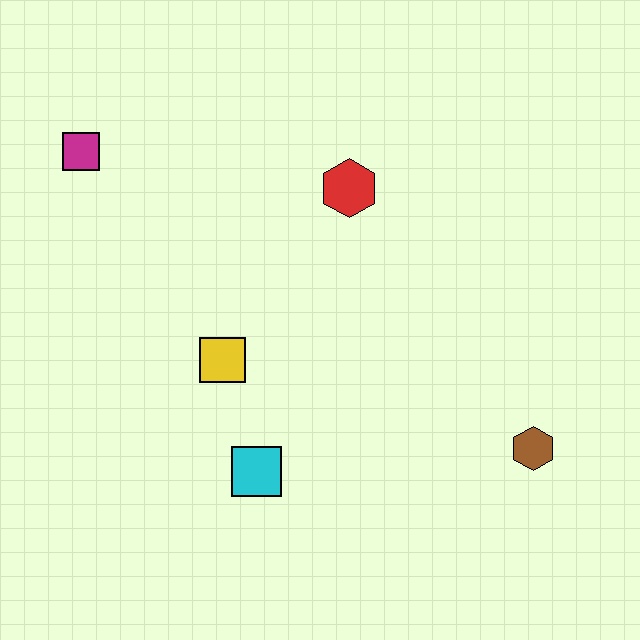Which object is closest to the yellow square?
The cyan square is closest to the yellow square.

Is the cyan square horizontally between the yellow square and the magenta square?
No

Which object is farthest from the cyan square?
The magenta square is farthest from the cyan square.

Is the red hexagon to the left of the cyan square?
No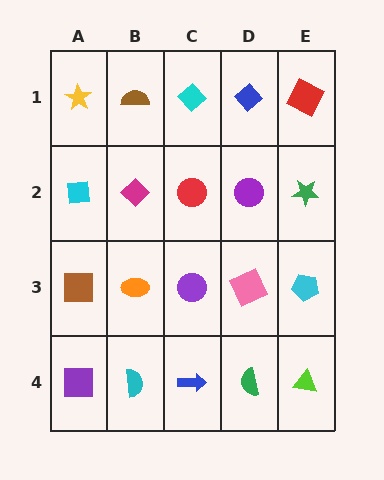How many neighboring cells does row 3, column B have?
4.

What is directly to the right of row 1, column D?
A red square.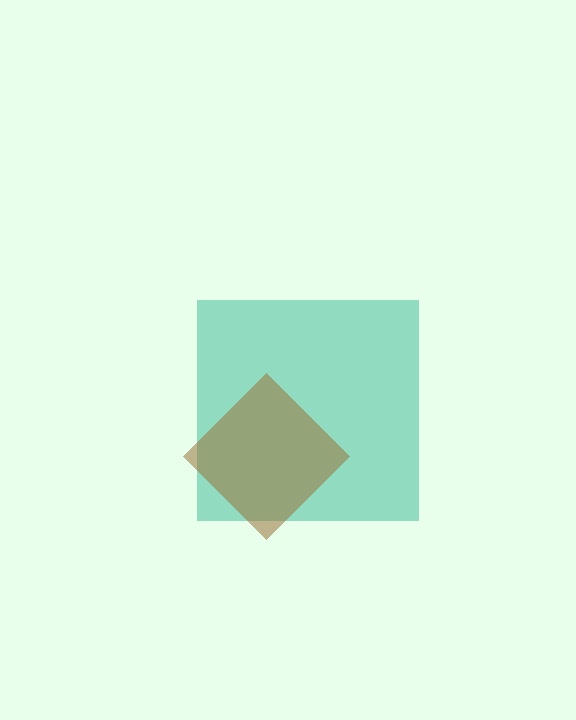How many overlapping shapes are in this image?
There are 2 overlapping shapes in the image.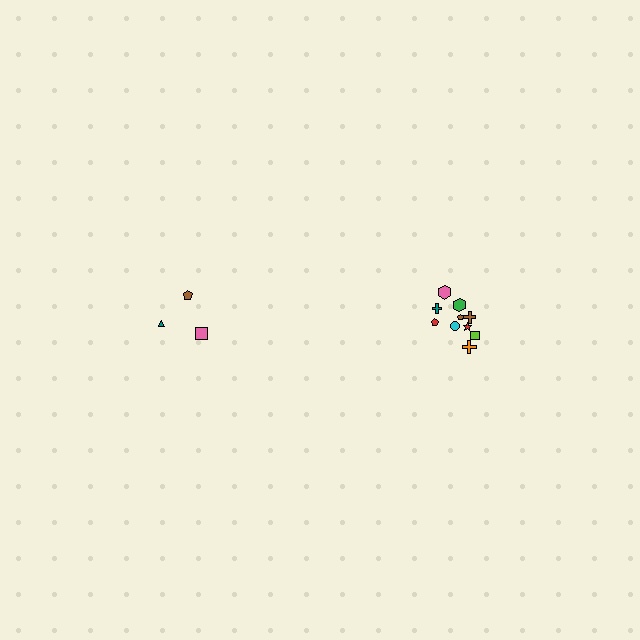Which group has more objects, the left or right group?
The right group.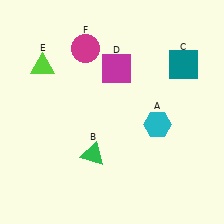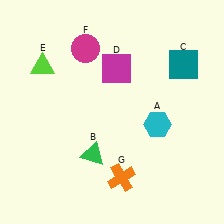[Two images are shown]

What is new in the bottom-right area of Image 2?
An orange cross (G) was added in the bottom-right area of Image 2.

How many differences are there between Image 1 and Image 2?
There is 1 difference between the two images.